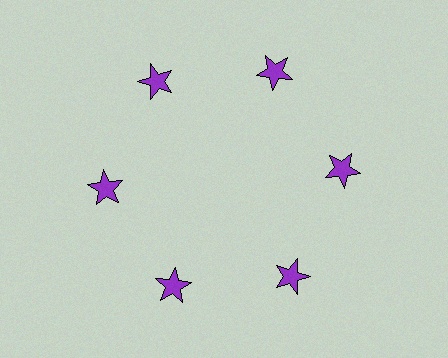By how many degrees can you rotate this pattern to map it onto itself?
The pattern maps onto itself every 60 degrees of rotation.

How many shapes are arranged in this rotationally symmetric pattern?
There are 6 shapes, arranged in 6 groups of 1.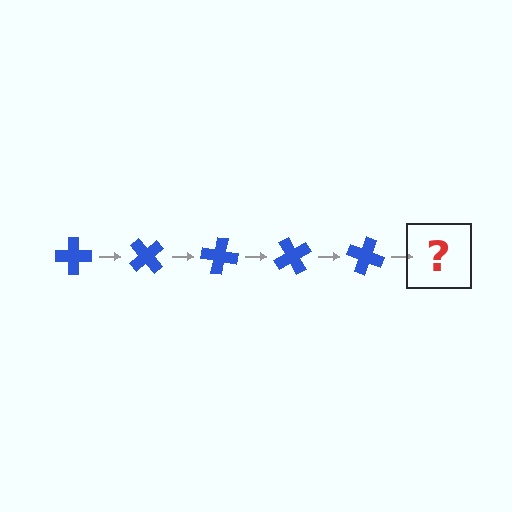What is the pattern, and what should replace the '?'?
The pattern is that the cross rotates 50 degrees each step. The '?' should be a blue cross rotated 250 degrees.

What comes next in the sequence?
The next element should be a blue cross rotated 250 degrees.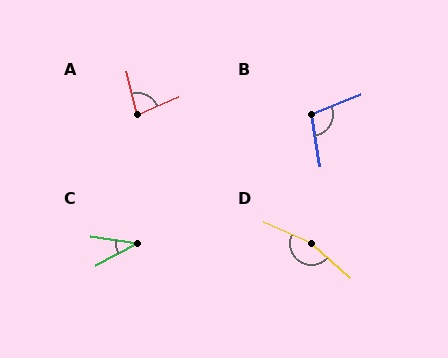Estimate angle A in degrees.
Approximately 81 degrees.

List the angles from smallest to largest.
C (36°), A (81°), B (102°), D (162°).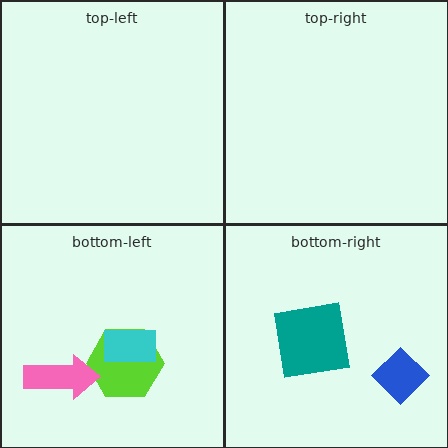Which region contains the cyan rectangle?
The bottom-left region.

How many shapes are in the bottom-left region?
3.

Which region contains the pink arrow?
The bottom-left region.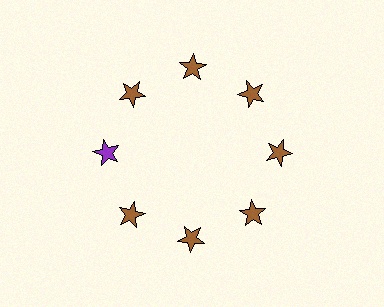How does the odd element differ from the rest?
It has a different color: purple instead of brown.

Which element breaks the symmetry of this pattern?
The purple star at roughly the 9 o'clock position breaks the symmetry. All other shapes are brown stars.